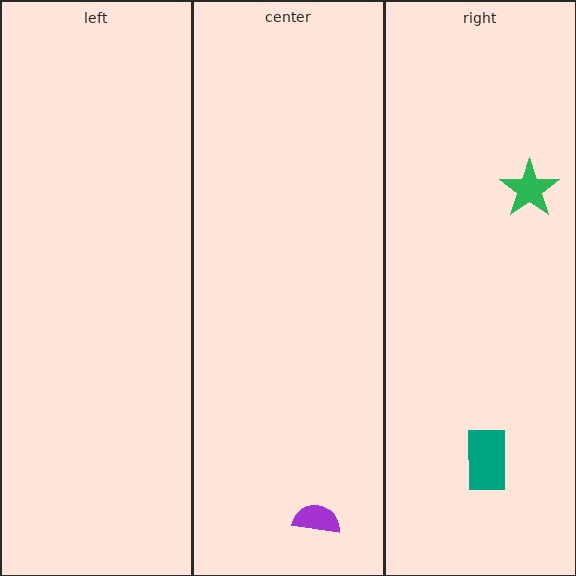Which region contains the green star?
The right region.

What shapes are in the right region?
The teal rectangle, the green star.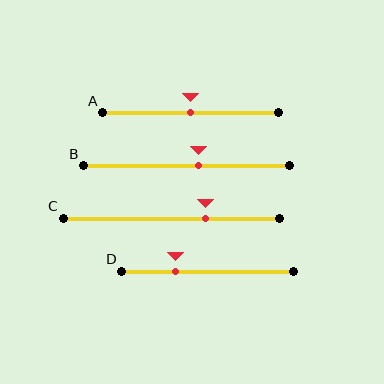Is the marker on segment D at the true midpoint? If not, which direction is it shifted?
No, the marker on segment D is shifted to the left by about 19% of the segment length.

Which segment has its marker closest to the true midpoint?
Segment A has its marker closest to the true midpoint.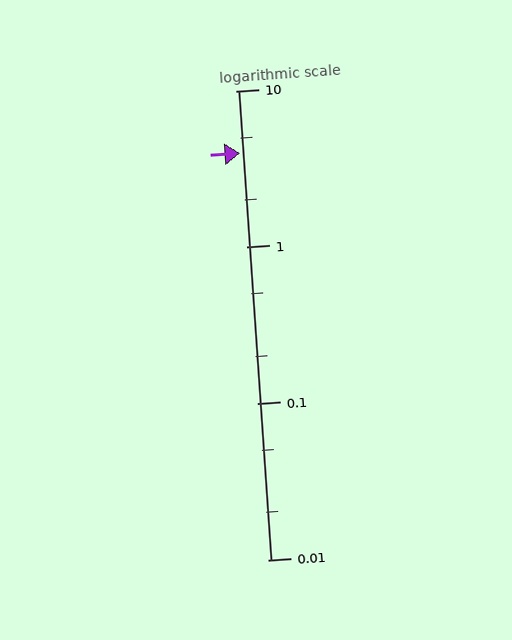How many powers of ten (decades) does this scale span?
The scale spans 3 decades, from 0.01 to 10.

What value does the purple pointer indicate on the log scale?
The pointer indicates approximately 4.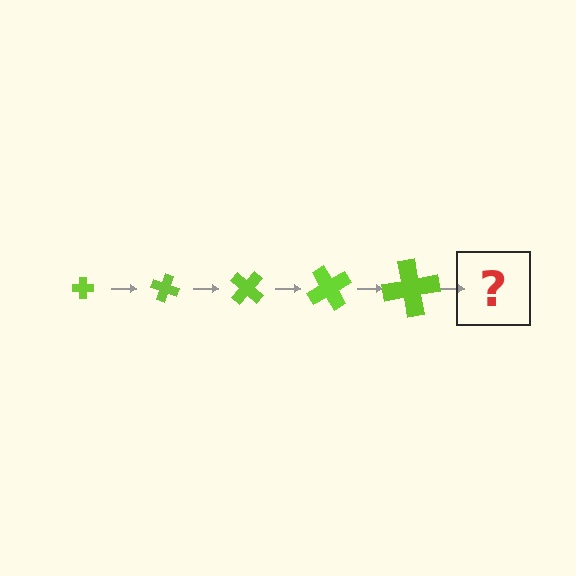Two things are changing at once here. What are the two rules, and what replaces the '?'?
The two rules are that the cross grows larger each step and it rotates 20 degrees each step. The '?' should be a cross, larger than the previous one and rotated 100 degrees from the start.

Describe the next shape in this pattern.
It should be a cross, larger than the previous one and rotated 100 degrees from the start.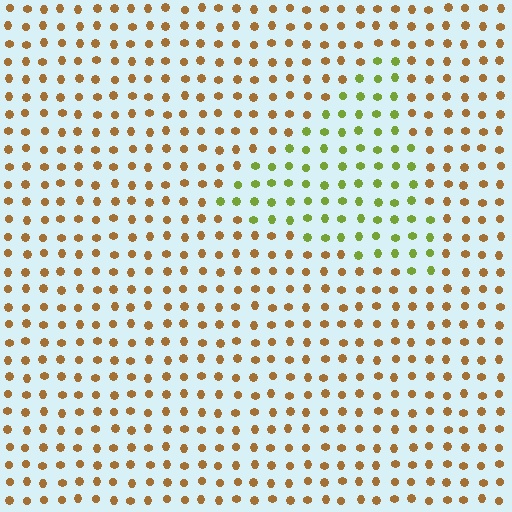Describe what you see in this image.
The image is filled with small brown elements in a uniform arrangement. A triangle-shaped region is visible where the elements are tinted to a slightly different hue, forming a subtle color boundary.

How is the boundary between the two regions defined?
The boundary is defined purely by a slight shift in hue (about 53 degrees). Spacing, size, and orientation are identical on both sides.